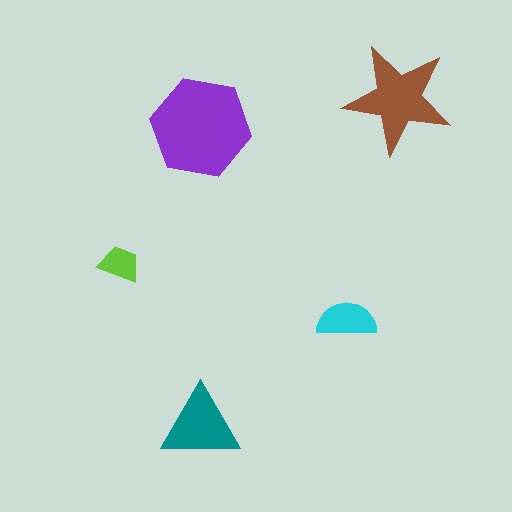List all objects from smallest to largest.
The lime trapezoid, the cyan semicircle, the teal triangle, the brown star, the purple hexagon.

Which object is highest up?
The brown star is topmost.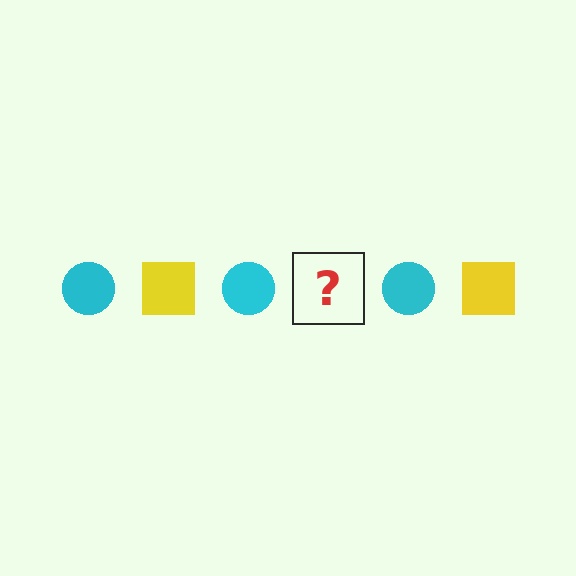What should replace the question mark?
The question mark should be replaced with a yellow square.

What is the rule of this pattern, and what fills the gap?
The rule is that the pattern alternates between cyan circle and yellow square. The gap should be filled with a yellow square.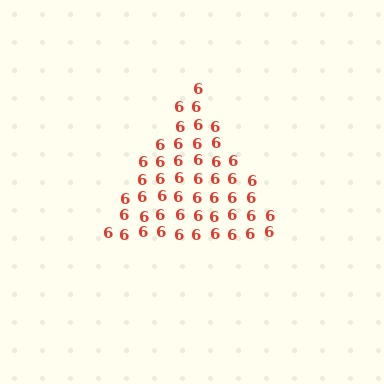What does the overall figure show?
The overall figure shows a triangle.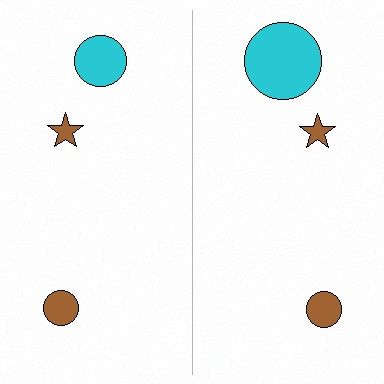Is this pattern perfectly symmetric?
No, the pattern is not perfectly symmetric. The cyan circle on the right side has a different size than its mirror counterpart.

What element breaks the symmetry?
The cyan circle on the right side has a different size than its mirror counterpart.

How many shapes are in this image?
There are 6 shapes in this image.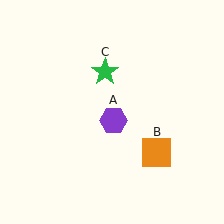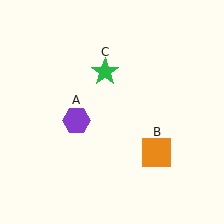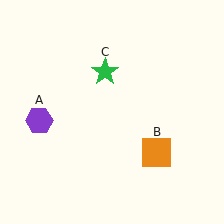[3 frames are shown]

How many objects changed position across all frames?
1 object changed position: purple hexagon (object A).